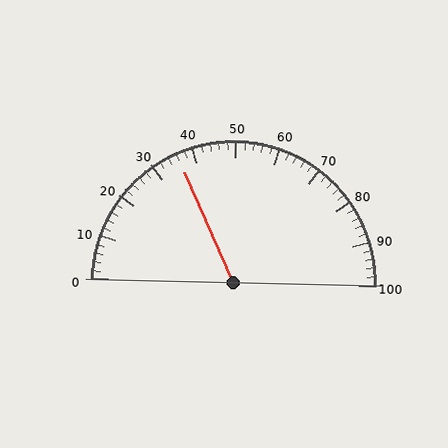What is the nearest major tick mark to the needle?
The nearest major tick mark is 40.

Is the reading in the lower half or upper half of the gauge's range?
The reading is in the lower half of the range (0 to 100).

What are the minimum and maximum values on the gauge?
The gauge ranges from 0 to 100.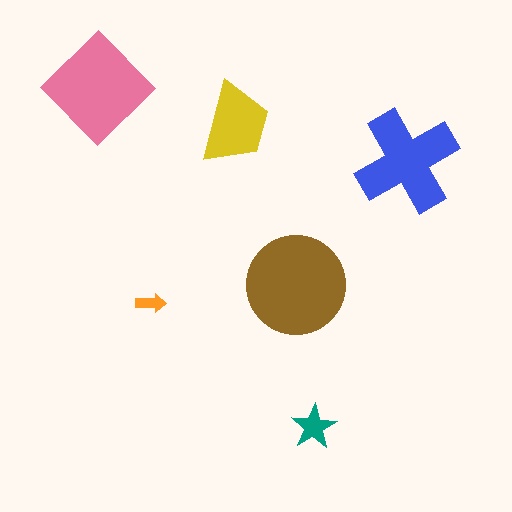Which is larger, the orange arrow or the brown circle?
The brown circle.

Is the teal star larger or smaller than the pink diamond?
Smaller.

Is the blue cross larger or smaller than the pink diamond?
Smaller.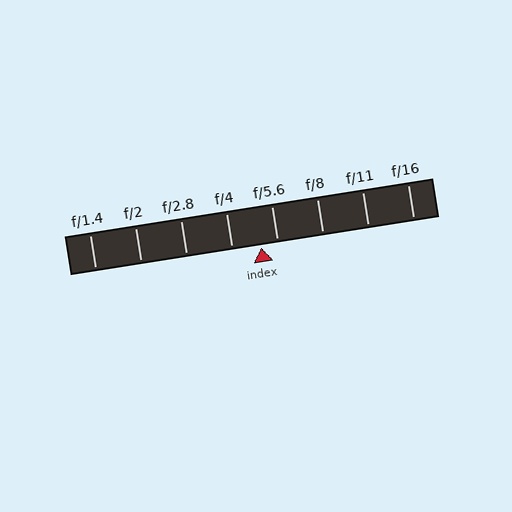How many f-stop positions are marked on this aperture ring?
There are 8 f-stop positions marked.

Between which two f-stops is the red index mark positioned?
The index mark is between f/4 and f/5.6.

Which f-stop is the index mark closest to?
The index mark is closest to f/5.6.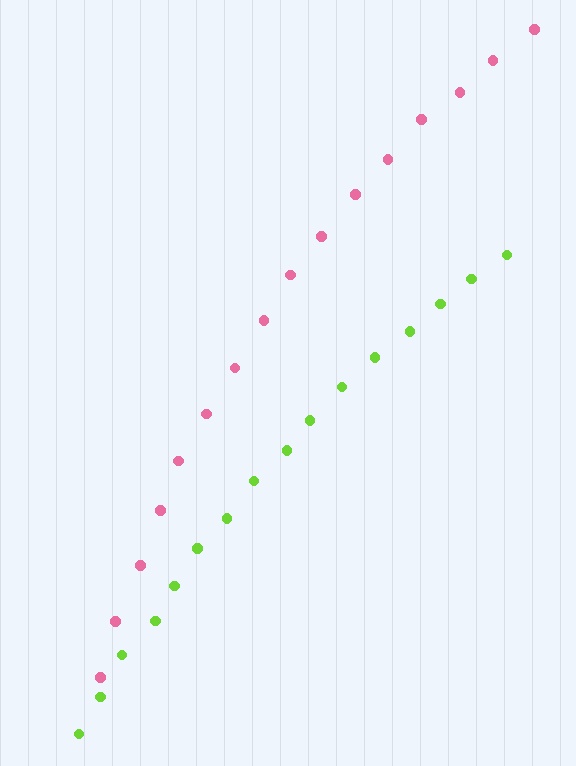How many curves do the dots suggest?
There are 2 distinct paths.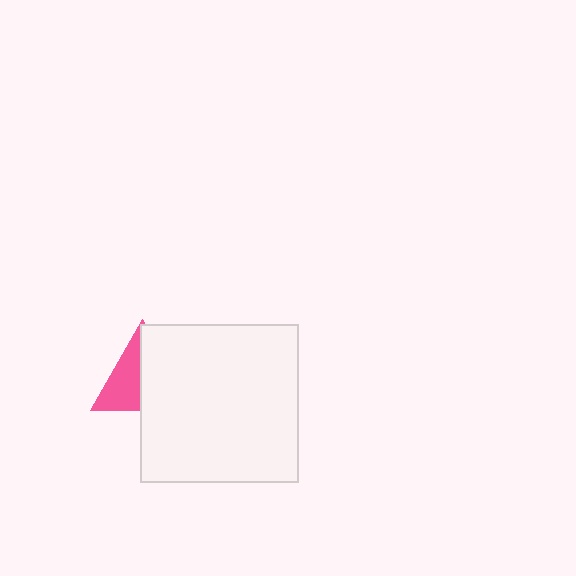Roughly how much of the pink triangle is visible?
A small part of it is visible (roughly 44%).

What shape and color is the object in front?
The object in front is a white square.